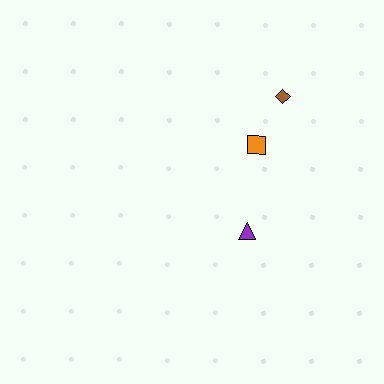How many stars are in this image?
There are no stars.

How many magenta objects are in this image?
There are no magenta objects.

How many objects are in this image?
There are 3 objects.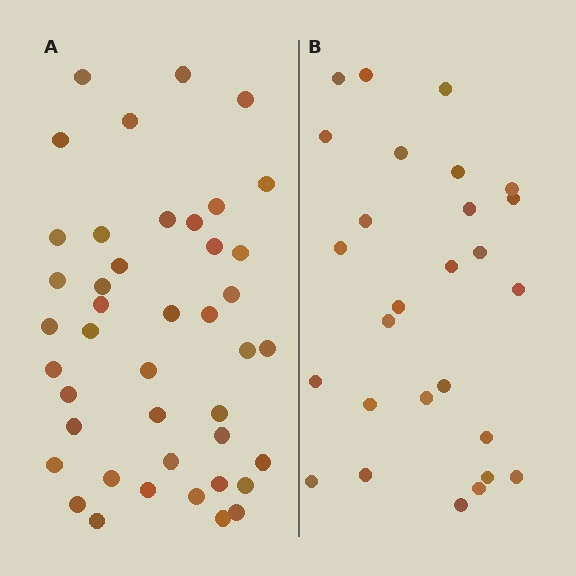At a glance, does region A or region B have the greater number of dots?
Region A (the left region) has more dots.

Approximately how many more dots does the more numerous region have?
Region A has approximately 15 more dots than region B.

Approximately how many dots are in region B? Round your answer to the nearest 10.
About 30 dots. (The exact count is 27, which rounds to 30.)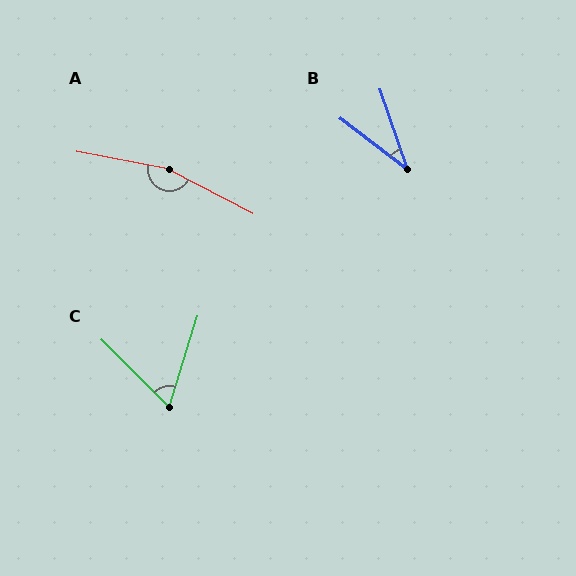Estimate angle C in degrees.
Approximately 63 degrees.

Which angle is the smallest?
B, at approximately 34 degrees.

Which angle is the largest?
A, at approximately 164 degrees.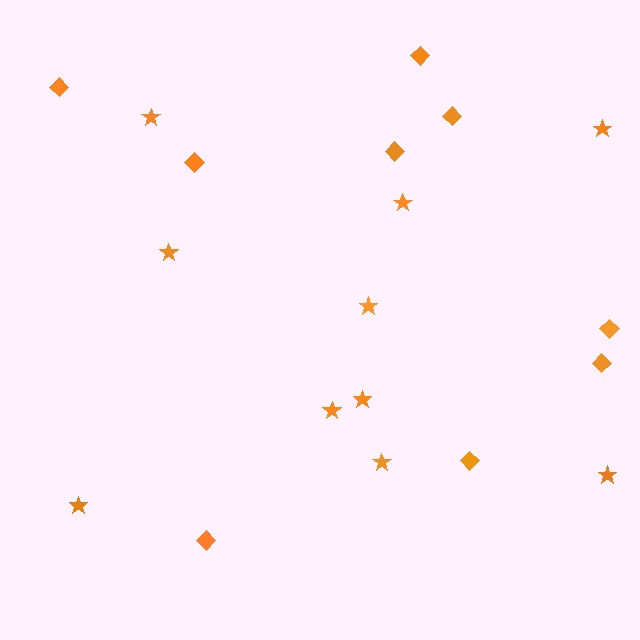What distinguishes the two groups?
There are 2 groups: one group of diamonds (9) and one group of stars (10).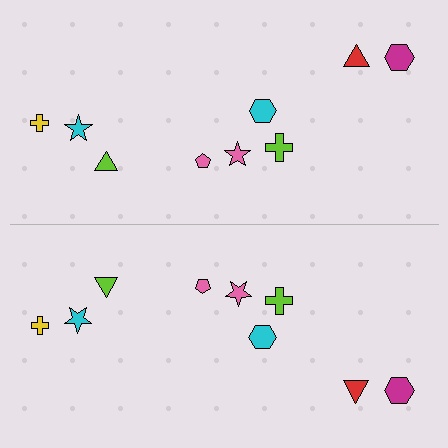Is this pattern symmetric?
Yes, this pattern has bilateral (reflection) symmetry.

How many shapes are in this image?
There are 18 shapes in this image.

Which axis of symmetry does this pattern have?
The pattern has a horizontal axis of symmetry running through the center of the image.